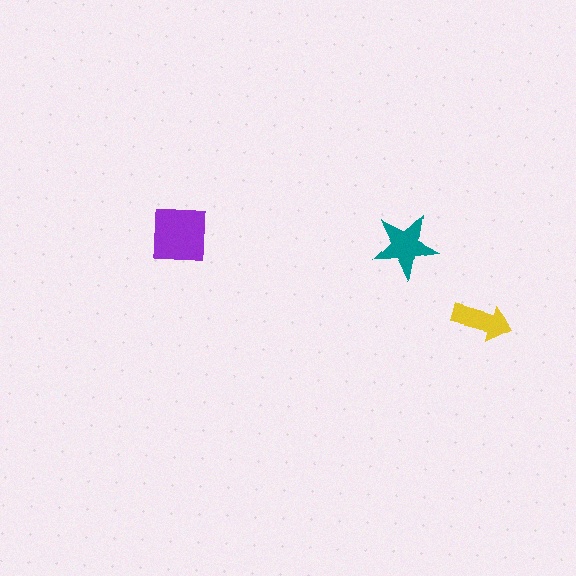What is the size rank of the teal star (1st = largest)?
2nd.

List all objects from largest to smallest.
The purple square, the teal star, the yellow arrow.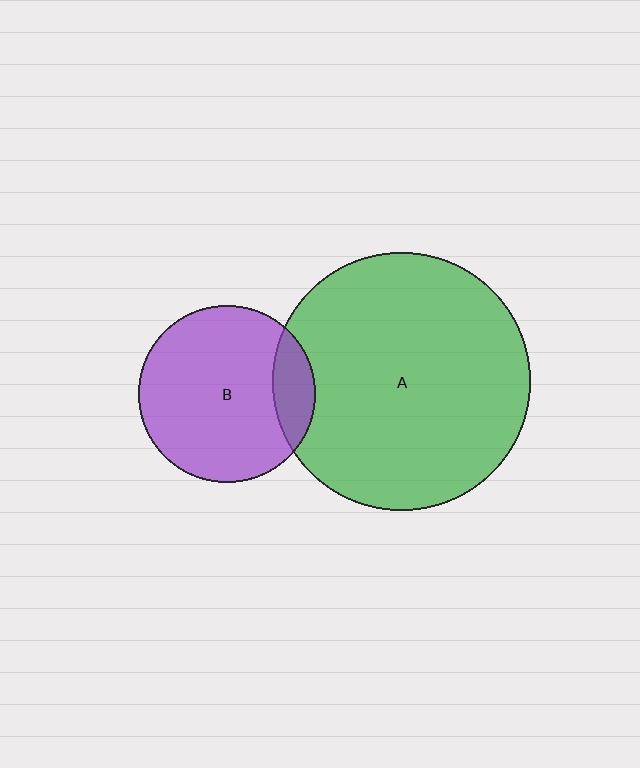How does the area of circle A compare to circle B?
Approximately 2.1 times.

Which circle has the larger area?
Circle A (green).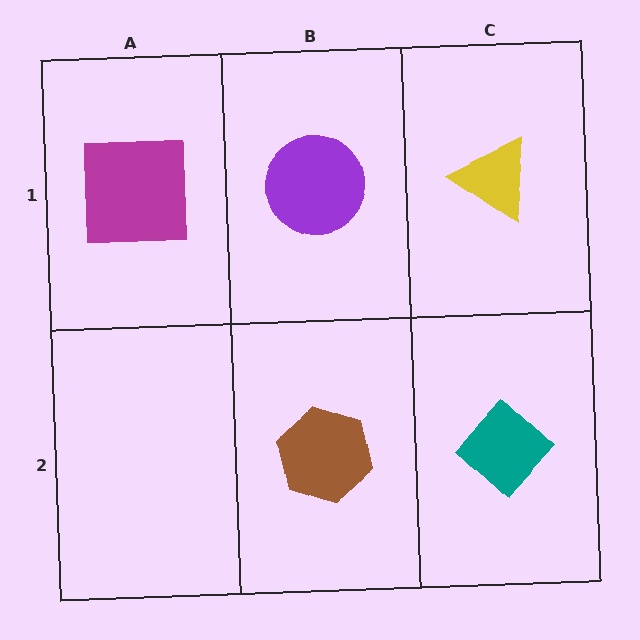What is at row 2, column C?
A teal diamond.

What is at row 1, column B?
A purple circle.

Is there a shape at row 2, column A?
No, that cell is empty.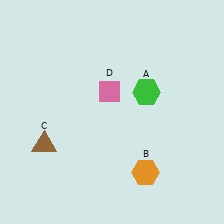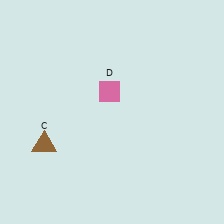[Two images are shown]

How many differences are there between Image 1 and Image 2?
There are 2 differences between the two images.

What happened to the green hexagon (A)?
The green hexagon (A) was removed in Image 2. It was in the top-right area of Image 1.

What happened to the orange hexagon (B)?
The orange hexagon (B) was removed in Image 2. It was in the bottom-right area of Image 1.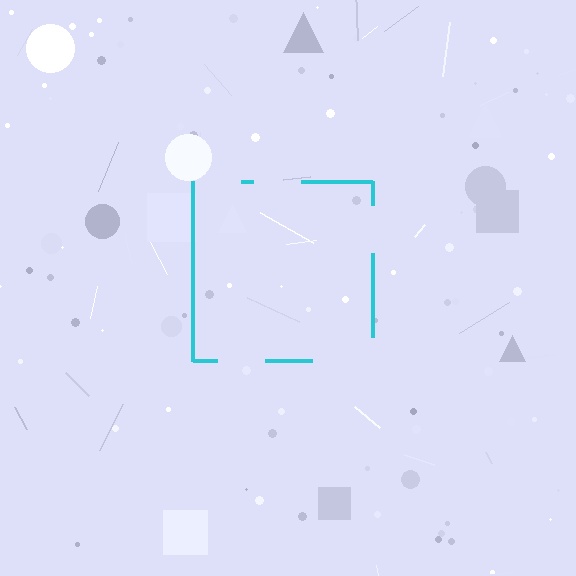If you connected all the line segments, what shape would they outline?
They would outline a square.